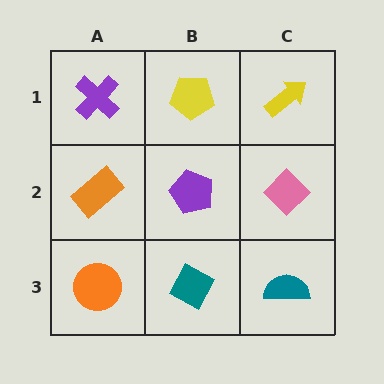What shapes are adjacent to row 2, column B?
A yellow pentagon (row 1, column B), a teal diamond (row 3, column B), an orange rectangle (row 2, column A), a pink diamond (row 2, column C).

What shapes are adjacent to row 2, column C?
A yellow arrow (row 1, column C), a teal semicircle (row 3, column C), a purple pentagon (row 2, column B).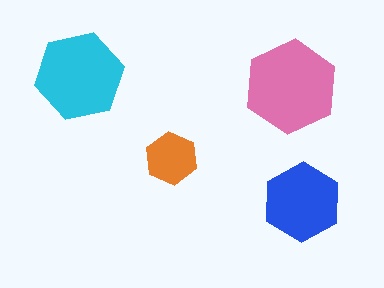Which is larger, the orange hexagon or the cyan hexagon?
The cyan one.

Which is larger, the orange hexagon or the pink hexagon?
The pink one.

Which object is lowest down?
The blue hexagon is bottommost.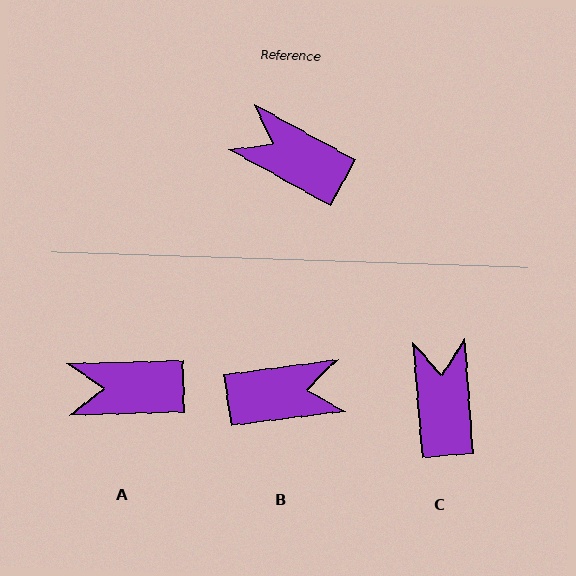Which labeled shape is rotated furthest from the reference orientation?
B, about 144 degrees away.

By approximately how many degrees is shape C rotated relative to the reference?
Approximately 57 degrees clockwise.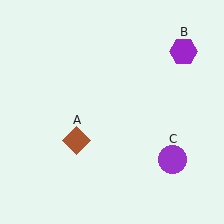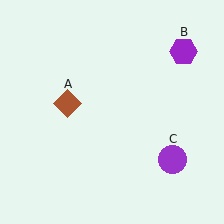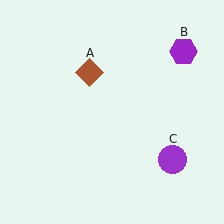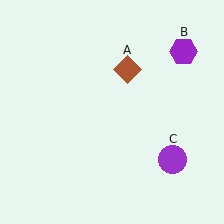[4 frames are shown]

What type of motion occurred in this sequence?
The brown diamond (object A) rotated clockwise around the center of the scene.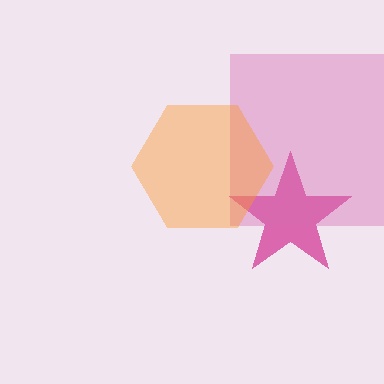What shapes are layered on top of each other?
The layered shapes are: a magenta star, a pink square, an orange hexagon.